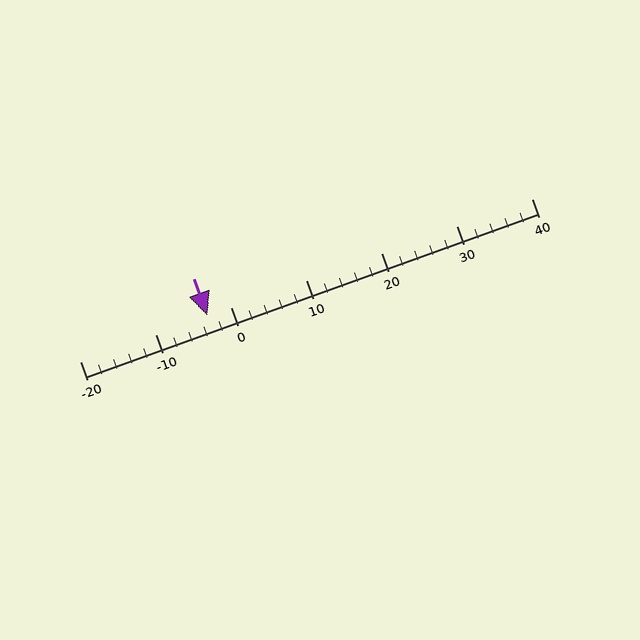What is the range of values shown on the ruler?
The ruler shows values from -20 to 40.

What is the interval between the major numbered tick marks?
The major tick marks are spaced 10 units apart.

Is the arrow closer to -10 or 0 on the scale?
The arrow is closer to 0.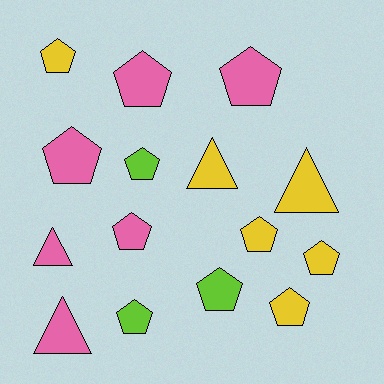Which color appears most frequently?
Yellow, with 6 objects.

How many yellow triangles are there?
There are 2 yellow triangles.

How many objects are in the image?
There are 15 objects.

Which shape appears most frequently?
Pentagon, with 11 objects.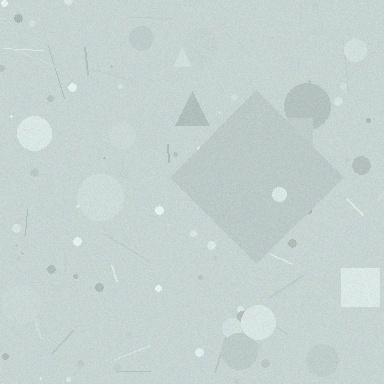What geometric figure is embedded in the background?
A diamond is embedded in the background.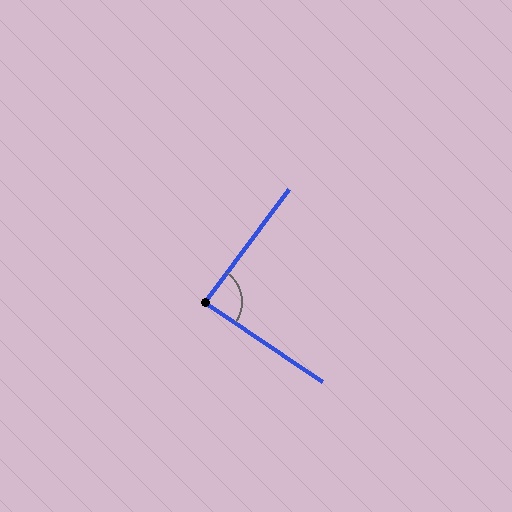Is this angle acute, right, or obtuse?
It is approximately a right angle.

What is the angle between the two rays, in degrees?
Approximately 88 degrees.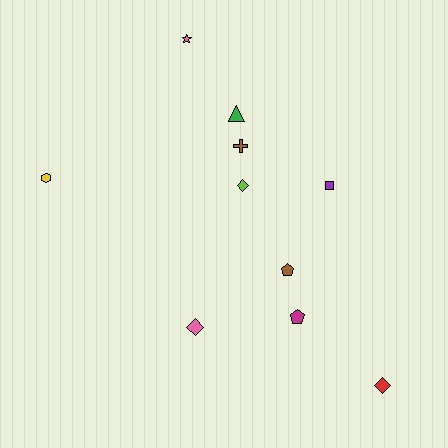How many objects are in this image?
There are 10 objects.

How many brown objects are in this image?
There are 2 brown objects.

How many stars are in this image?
There is 1 star.